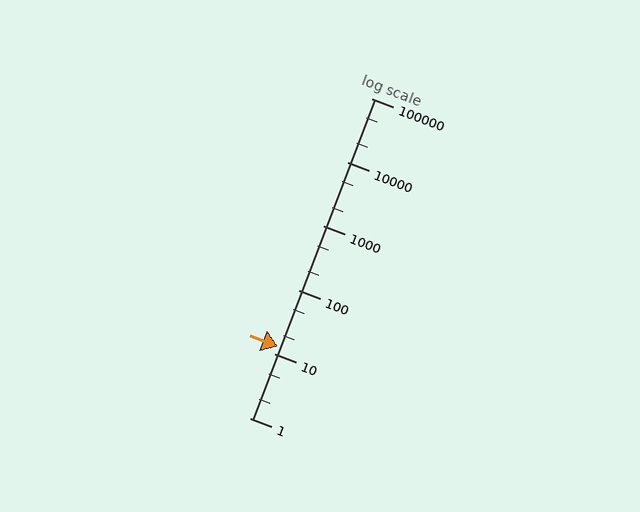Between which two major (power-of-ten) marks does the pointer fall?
The pointer is between 10 and 100.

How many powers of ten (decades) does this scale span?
The scale spans 5 decades, from 1 to 100000.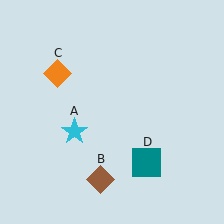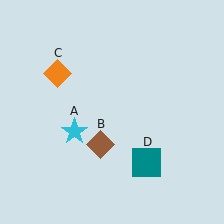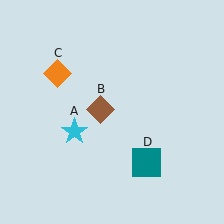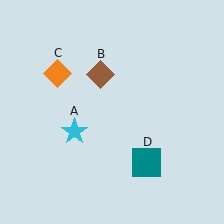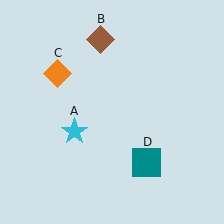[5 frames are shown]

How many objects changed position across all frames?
1 object changed position: brown diamond (object B).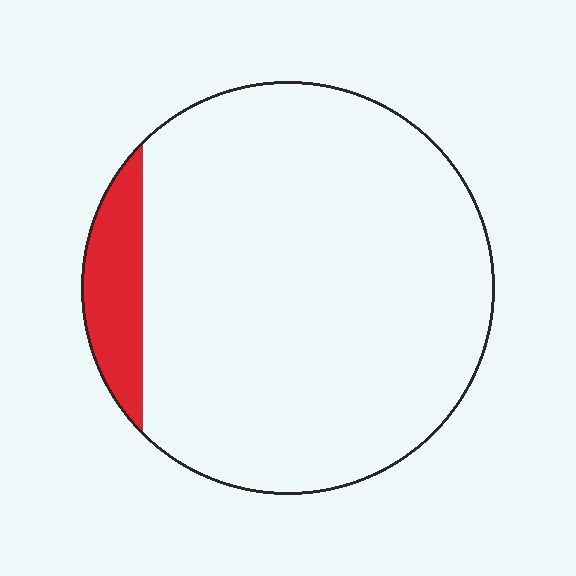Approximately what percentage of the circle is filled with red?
Approximately 10%.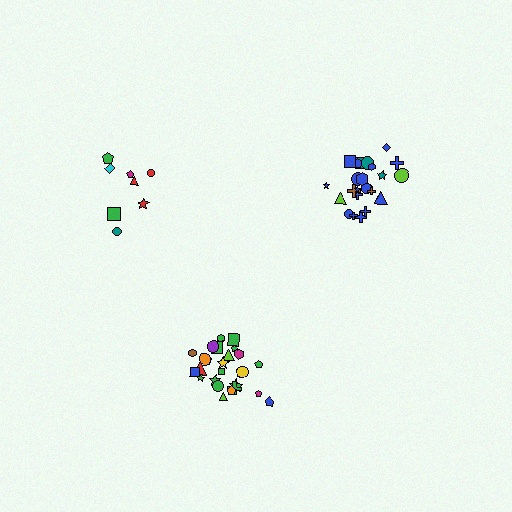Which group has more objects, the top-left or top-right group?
The top-right group.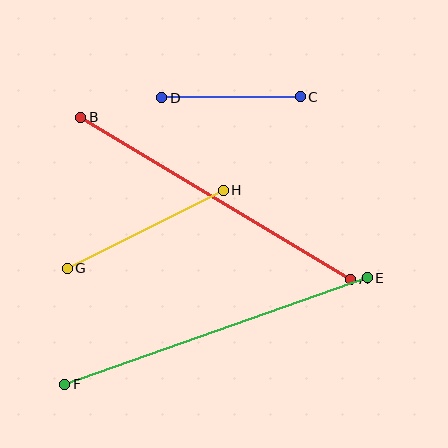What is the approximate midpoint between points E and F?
The midpoint is at approximately (216, 331) pixels.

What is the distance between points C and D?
The distance is approximately 138 pixels.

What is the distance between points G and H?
The distance is approximately 174 pixels.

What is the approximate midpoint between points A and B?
The midpoint is at approximately (216, 198) pixels.